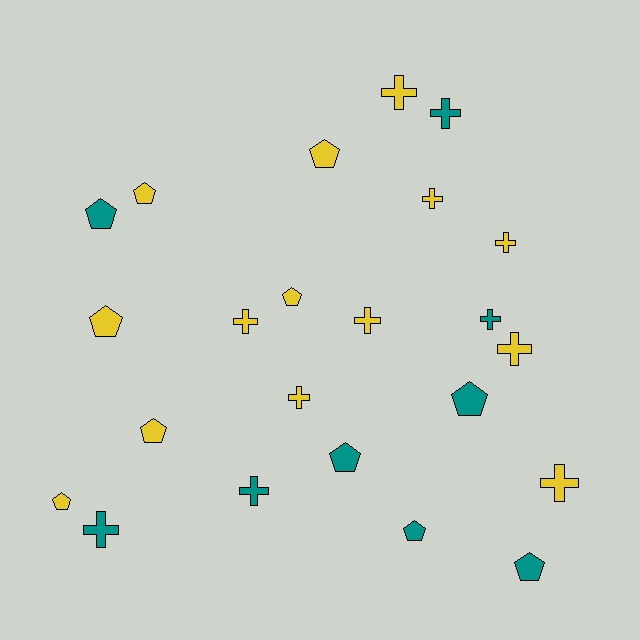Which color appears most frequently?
Yellow, with 14 objects.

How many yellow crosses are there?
There are 8 yellow crosses.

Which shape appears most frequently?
Cross, with 12 objects.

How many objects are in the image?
There are 23 objects.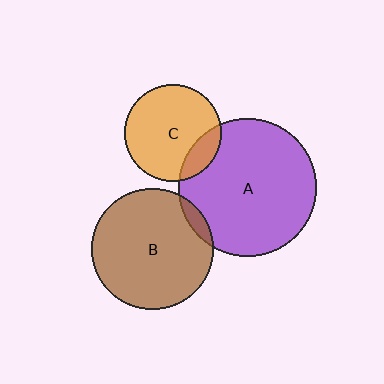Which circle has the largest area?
Circle A (purple).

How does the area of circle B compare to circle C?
Approximately 1.6 times.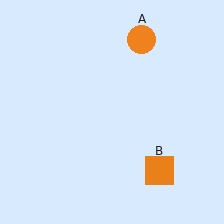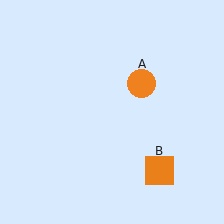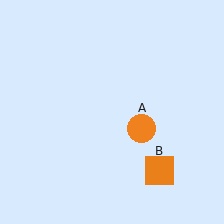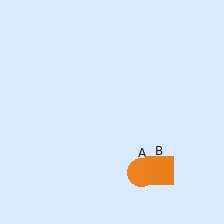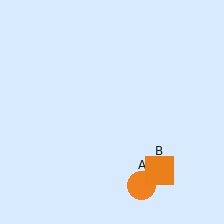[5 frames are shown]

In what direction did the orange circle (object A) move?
The orange circle (object A) moved down.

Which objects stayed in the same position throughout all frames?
Orange square (object B) remained stationary.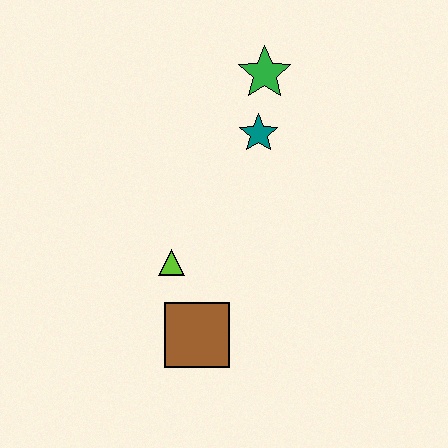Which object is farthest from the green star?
The brown square is farthest from the green star.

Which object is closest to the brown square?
The lime triangle is closest to the brown square.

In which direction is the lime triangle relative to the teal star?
The lime triangle is below the teal star.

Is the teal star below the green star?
Yes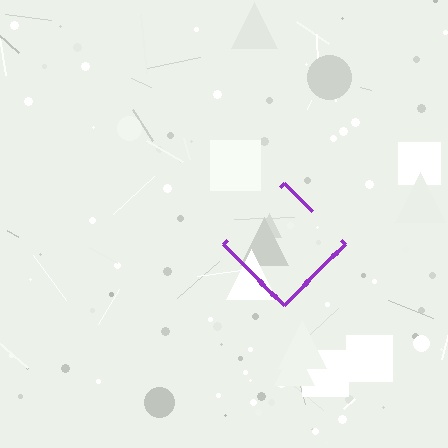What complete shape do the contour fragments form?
The contour fragments form a diamond.